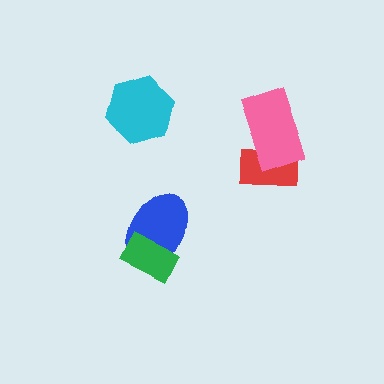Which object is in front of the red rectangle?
The pink rectangle is in front of the red rectangle.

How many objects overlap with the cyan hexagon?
0 objects overlap with the cyan hexagon.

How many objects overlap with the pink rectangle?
1 object overlaps with the pink rectangle.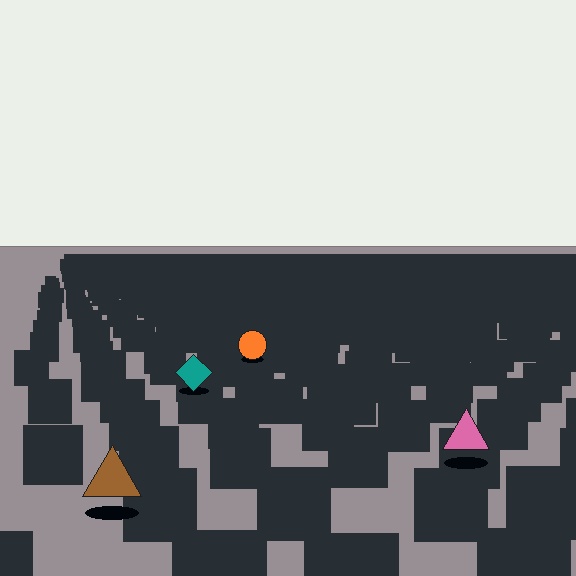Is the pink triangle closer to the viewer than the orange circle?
Yes. The pink triangle is closer — you can tell from the texture gradient: the ground texture is coarser near it.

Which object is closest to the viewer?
The brown triangle is closest. The texture marks near it are larger and more spread out.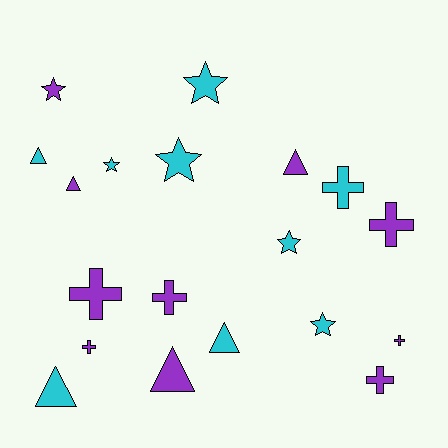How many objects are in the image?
There are 19 objects.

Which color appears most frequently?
Purple, with 10 objects.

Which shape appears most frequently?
Cross, with 7 objects.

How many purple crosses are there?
There are 6 purple crosses.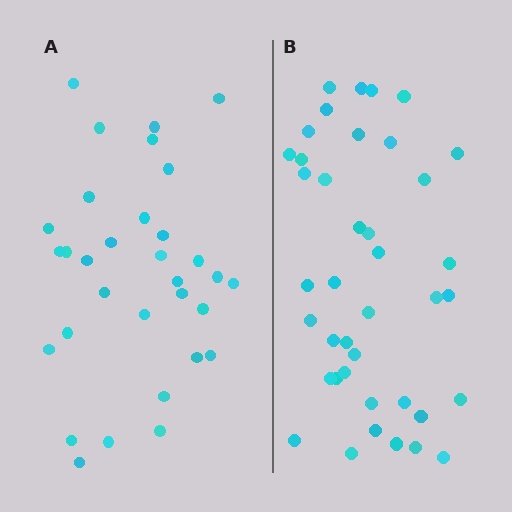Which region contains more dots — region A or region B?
Region B (the right region) has more dots.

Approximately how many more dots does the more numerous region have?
Region B has roughly 8 or so more dots than region A.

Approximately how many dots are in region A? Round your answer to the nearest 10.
About 30 dots. (The exact count is 32, which rounds to 30.)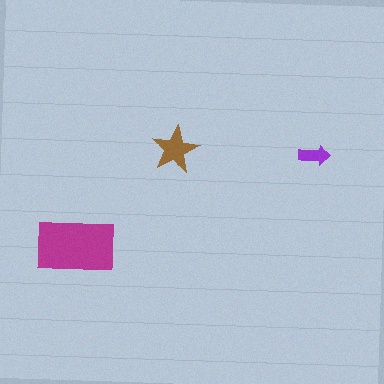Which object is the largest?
The magenta rectangle.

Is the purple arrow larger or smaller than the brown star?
Smaller.